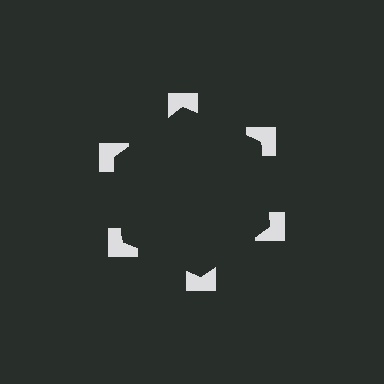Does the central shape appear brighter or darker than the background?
It typically appears slightly darker than the background, even though no actual brightness change is drawn.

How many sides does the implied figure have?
6 sides.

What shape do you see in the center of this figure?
An illusory hexagon — its edges are inferred from the aligned wedge cuts in the notched squares, not physically drawn.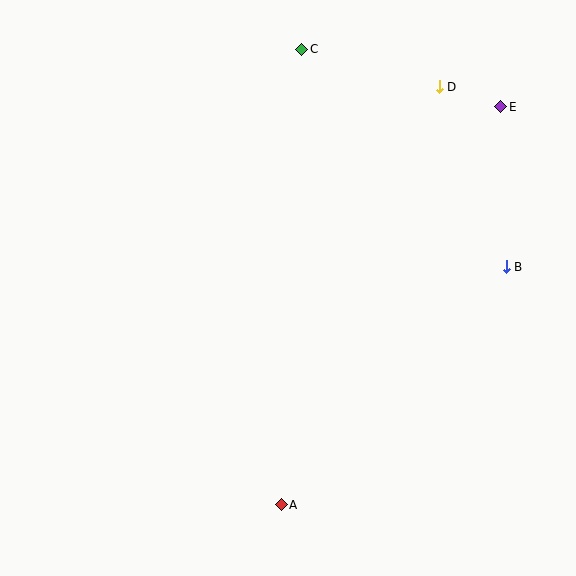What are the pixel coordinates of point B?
Point B is at (506, 267).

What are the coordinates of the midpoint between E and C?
The midpoint between E and C is at (401, 78).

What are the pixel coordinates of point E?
Point E is at (501, 107).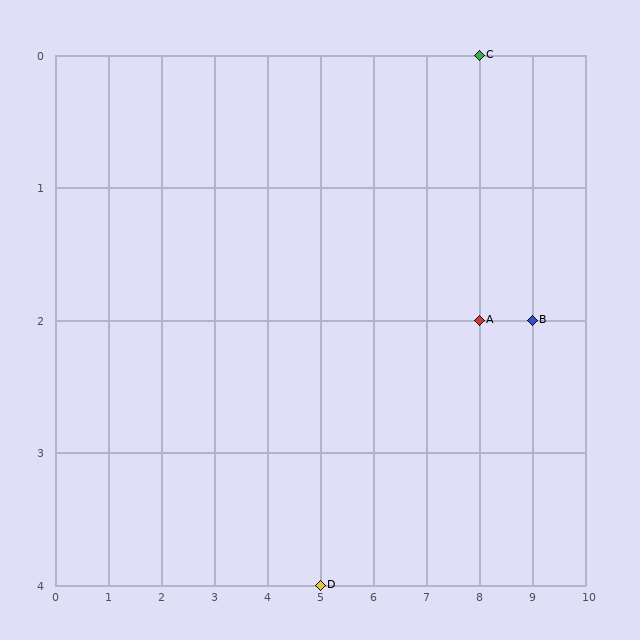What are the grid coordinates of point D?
Point D is at grid coordinates (5, 4).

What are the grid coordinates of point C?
Point C is at grid coordinates (8, 0).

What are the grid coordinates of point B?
Point B is at grid coordinates (9, 2).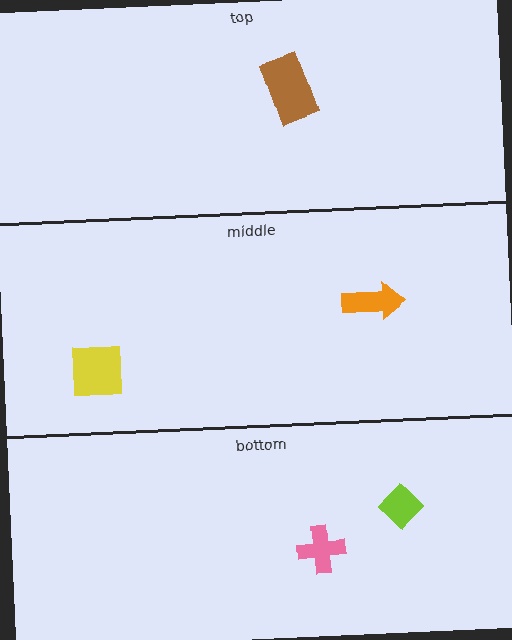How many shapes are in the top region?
1.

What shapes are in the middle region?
The yellow square, the orange arrow.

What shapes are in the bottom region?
The lime diamond, the pink cross.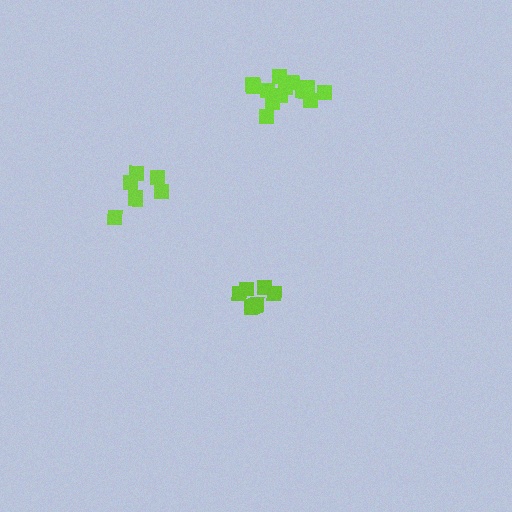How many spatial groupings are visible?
There are 3 spatial groupings.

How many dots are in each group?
Group 1: 8 dots, Group 2: 13 dots, Group 3: 7 dots (28 total).